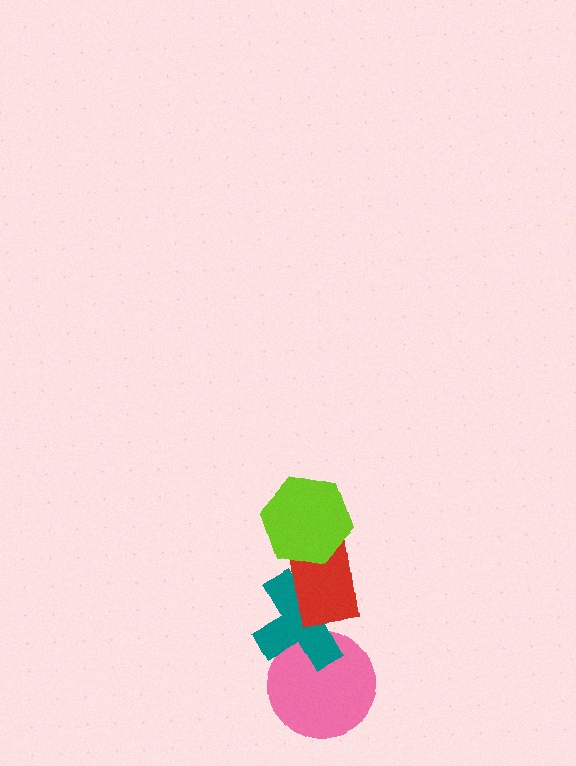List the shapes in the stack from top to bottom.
From top to bottom: the lime hexagon, the red rectangle, the teal cross, the pink circle.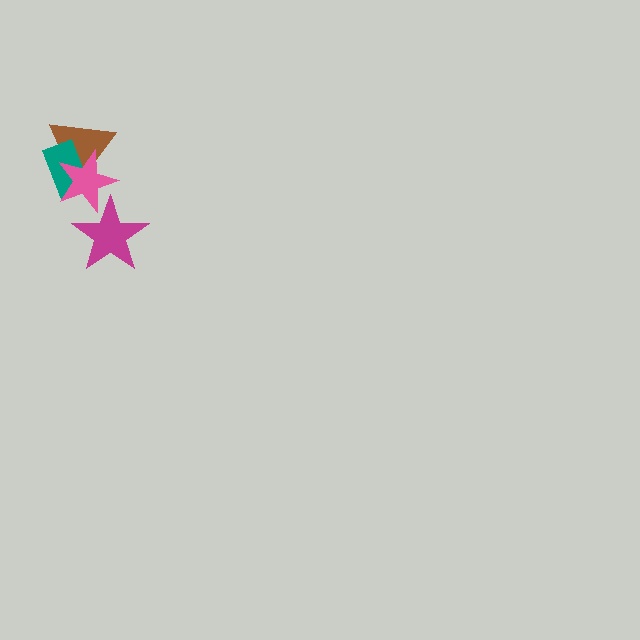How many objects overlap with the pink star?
3 objects overlap with the pink star.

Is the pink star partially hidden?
Yes, it is partially covered by another shape.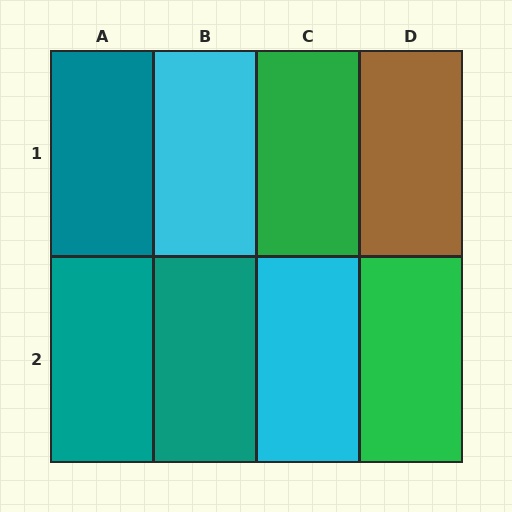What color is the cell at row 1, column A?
Teal.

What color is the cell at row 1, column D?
Brown.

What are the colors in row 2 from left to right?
Teal, teal, cyan, green.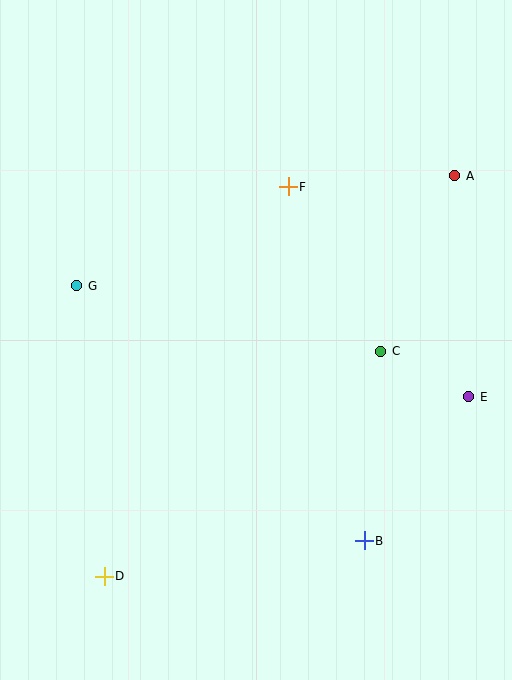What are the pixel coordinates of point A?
Point A is at (455, 176).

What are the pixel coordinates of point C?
Point C is at (381, 351).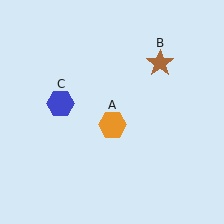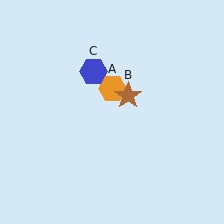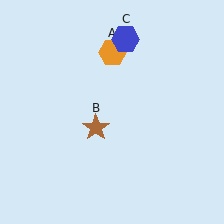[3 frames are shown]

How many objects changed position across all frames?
3 objects changed position: orange hexagon (object A), brown star (object B), blue hexagon (object C).